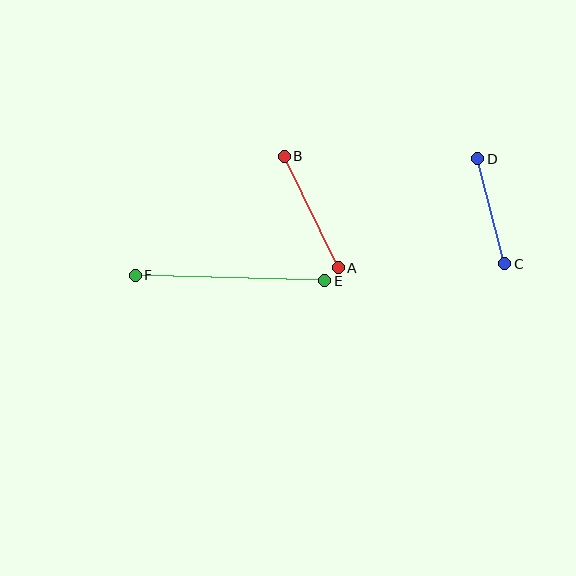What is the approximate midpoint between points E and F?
The midpoint is at approximately (230, 278) pixels.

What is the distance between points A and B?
The distance is approximately 124 pixels.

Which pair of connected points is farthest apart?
Points E and F are farthest apart.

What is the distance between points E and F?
The distance is approximately 190 pixels.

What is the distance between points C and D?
The distance is approximately 108 pixels.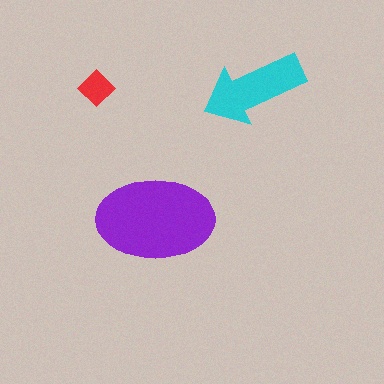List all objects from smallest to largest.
The red diamond, the cyan arrow, the purple ellipse.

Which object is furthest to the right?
The cyan arrow is rightmost.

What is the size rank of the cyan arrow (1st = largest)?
2nd.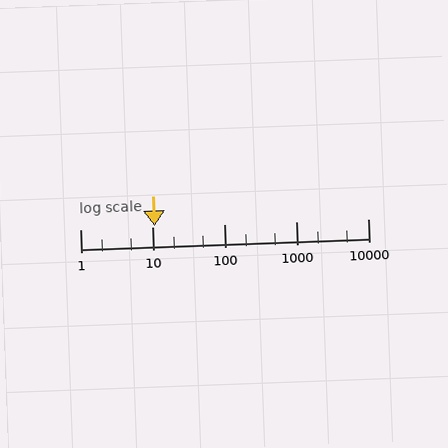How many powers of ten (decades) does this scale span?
The scale spans 4 decades, from 1 to 10000.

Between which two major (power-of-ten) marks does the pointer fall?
The pointer is between 10 and 100.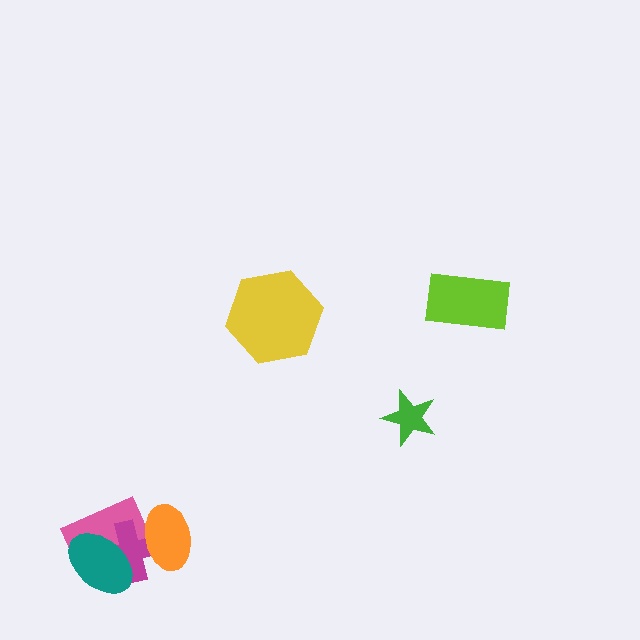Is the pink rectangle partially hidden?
Yes, it is partially covered by another shape.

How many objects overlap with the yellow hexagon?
0 objects overlap with the yellow hexagon.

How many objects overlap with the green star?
0 objects overlap with the green star.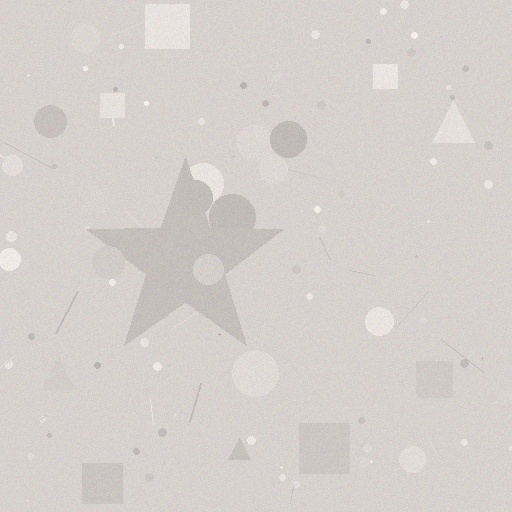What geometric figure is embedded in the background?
A star is embedded in the background.